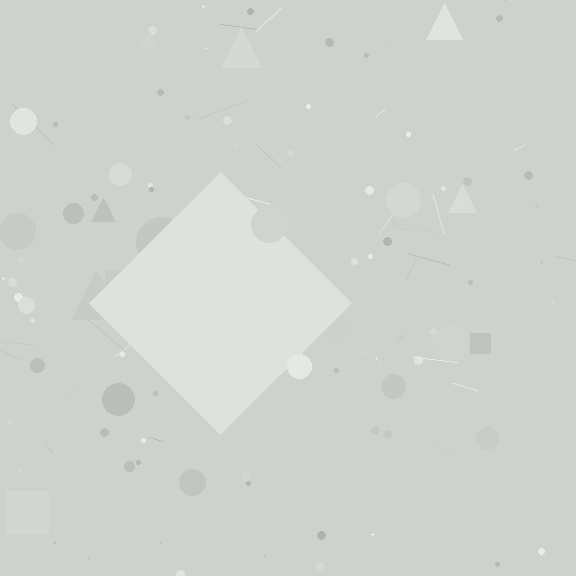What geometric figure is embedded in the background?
A diamond is embedded in the background.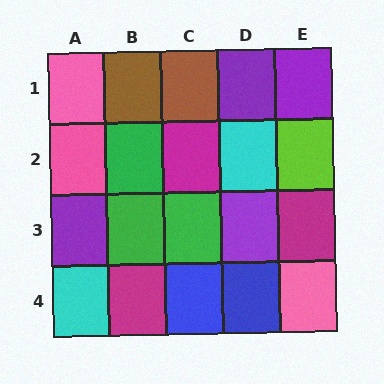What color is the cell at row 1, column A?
Pink.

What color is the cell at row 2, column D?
Cyan.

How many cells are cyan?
2 cells are cyan.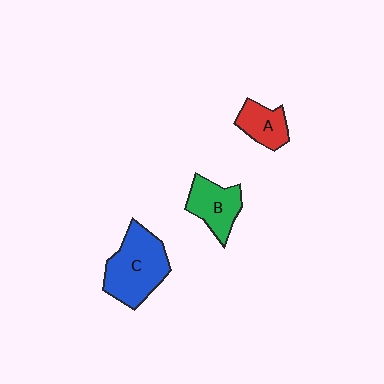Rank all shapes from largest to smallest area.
From largest to smallest: C (blue), B (green), A (red).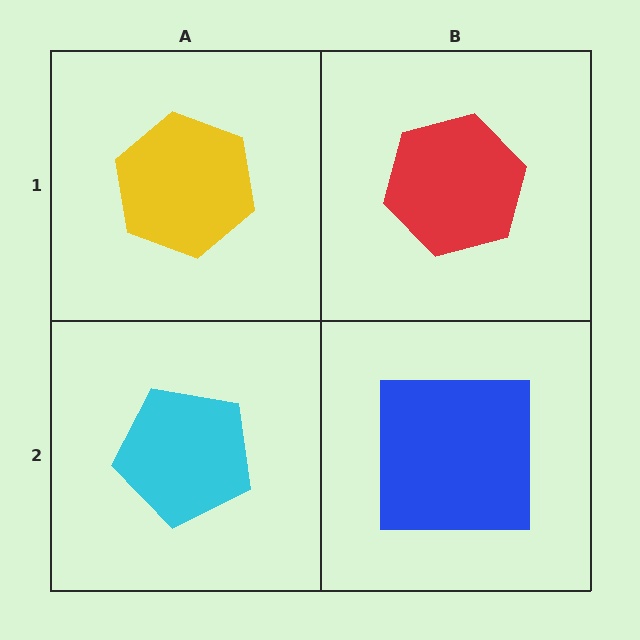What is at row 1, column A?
A yellow hexagon.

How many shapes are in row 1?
2 shapes.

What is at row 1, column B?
A red hexagon.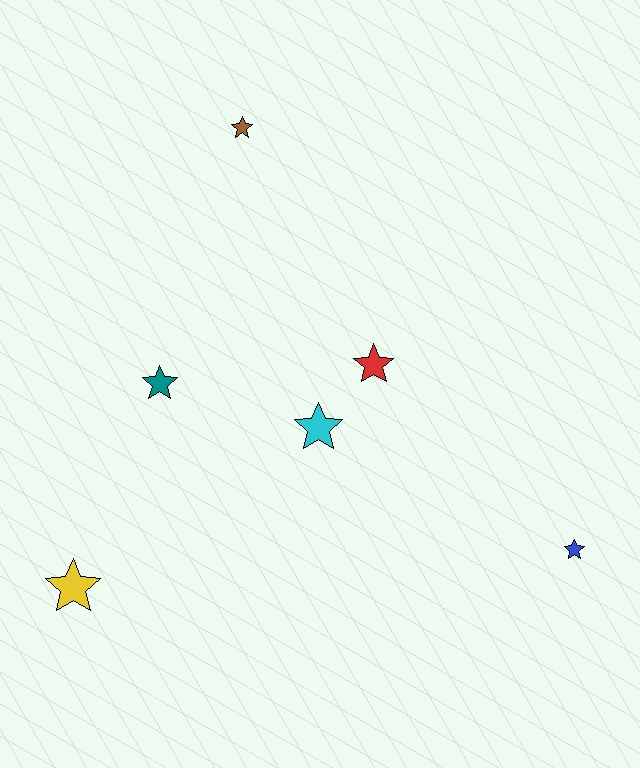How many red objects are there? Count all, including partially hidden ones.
There is 1 red object.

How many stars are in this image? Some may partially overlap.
There are 6 stars.